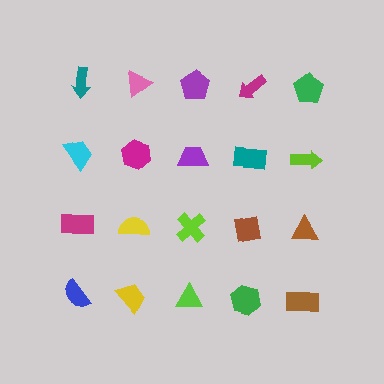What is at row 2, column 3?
A purple trapezoid.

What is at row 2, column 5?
A lime arrow.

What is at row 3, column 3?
A lime cross.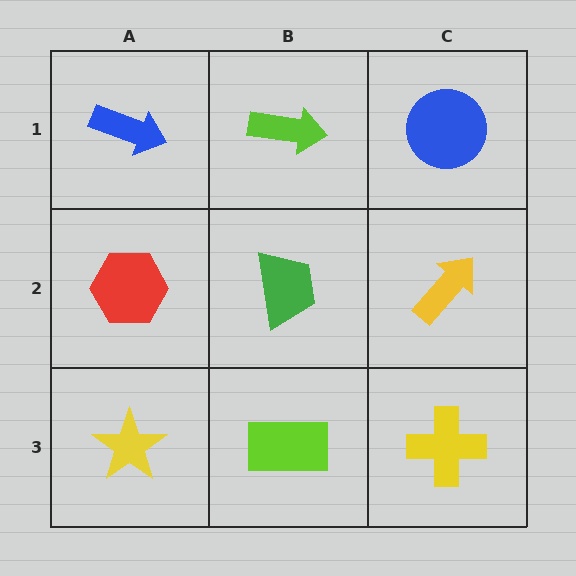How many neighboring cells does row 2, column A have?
3.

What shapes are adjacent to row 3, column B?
A green trapezoid (row 2, column B), a yellow star (row 3, column A), a yellow cross (row 3, column C).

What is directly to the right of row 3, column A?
A lime rectangle.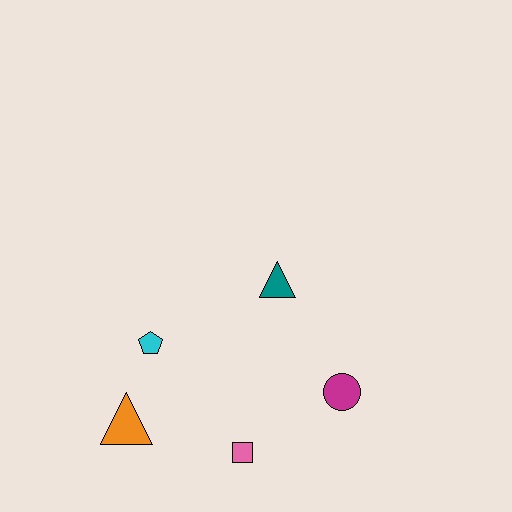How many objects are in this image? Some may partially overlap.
There are 5 objects.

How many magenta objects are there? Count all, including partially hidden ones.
There is 1 magenta object.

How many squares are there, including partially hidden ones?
There is 1 square.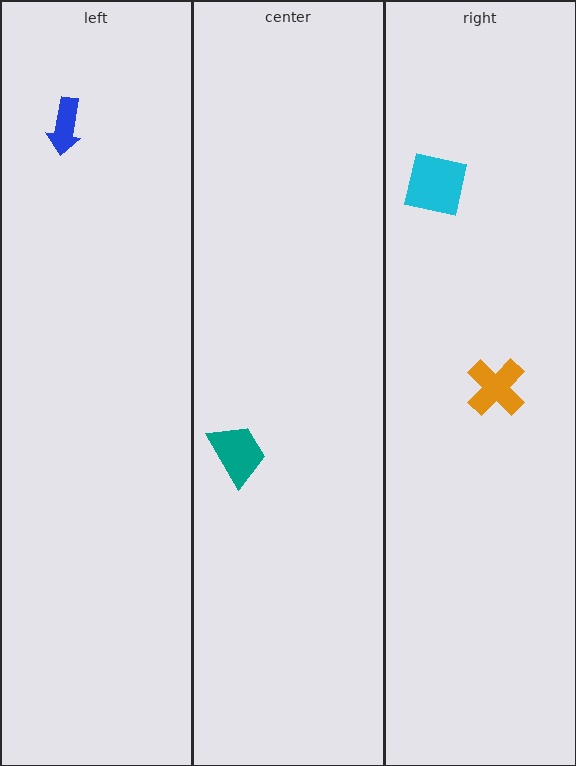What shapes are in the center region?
The teal trapezoid.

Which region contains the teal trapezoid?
The center region.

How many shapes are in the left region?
1.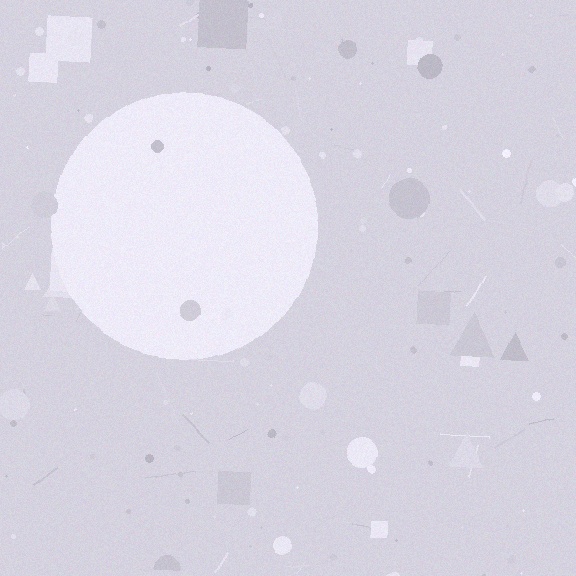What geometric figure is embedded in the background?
A circle is embedded in the background.